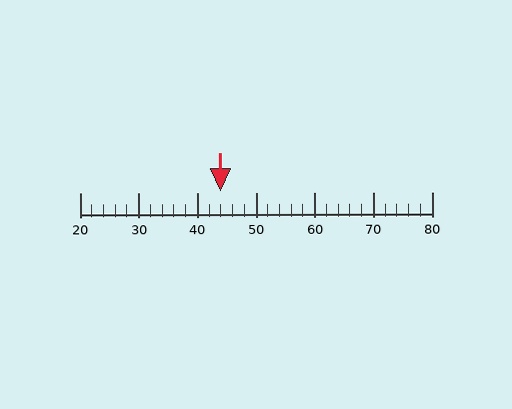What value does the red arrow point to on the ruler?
The red arrow points to approximately 44.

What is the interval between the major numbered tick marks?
The major tick marks are spaced 10 units apart.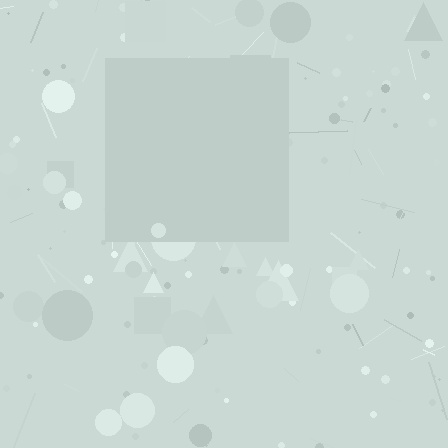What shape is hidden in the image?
A square is hidden in the image.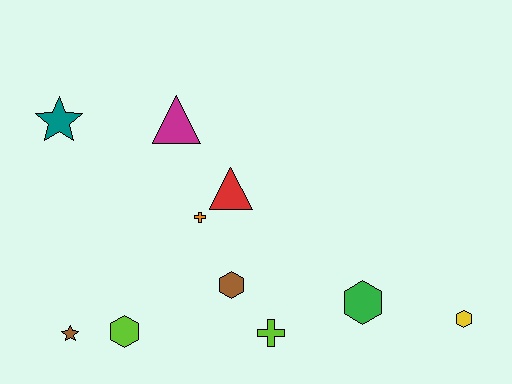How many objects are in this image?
There are 10 objects.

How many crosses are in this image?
There are 2 crosses.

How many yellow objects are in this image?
There is 1 yellow object.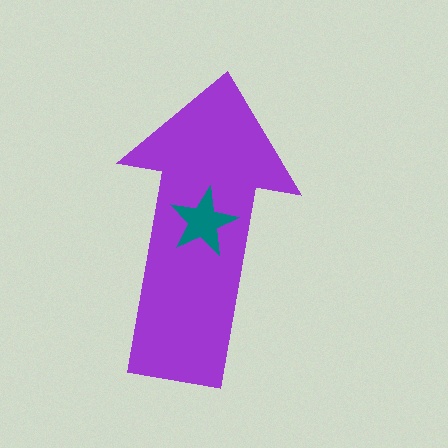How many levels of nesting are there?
2.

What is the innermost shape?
The teal star.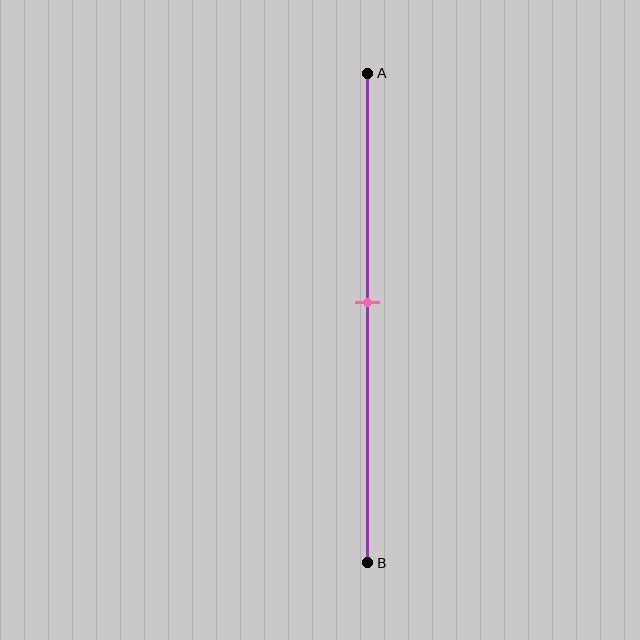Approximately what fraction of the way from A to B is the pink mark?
The pink mark is approximately 45% of the way from A to B.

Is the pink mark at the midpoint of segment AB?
No, the mark is at about 45% from A, not at the 50% midpoint.